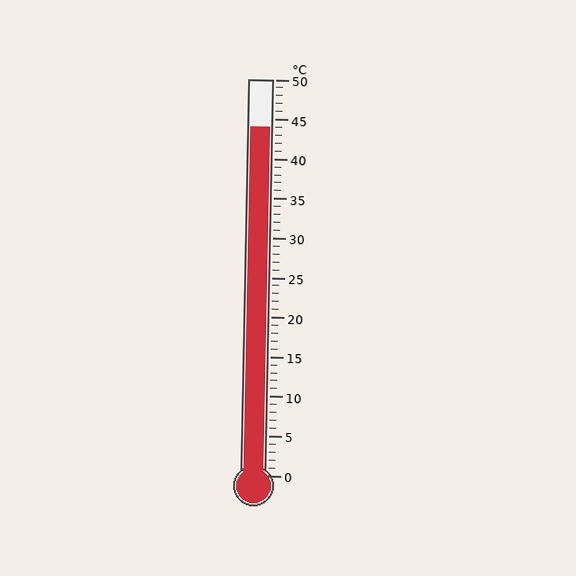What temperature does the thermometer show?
The thermometer shows approximately 44°C.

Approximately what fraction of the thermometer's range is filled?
The thermometer is filled to approximately 90% of its range.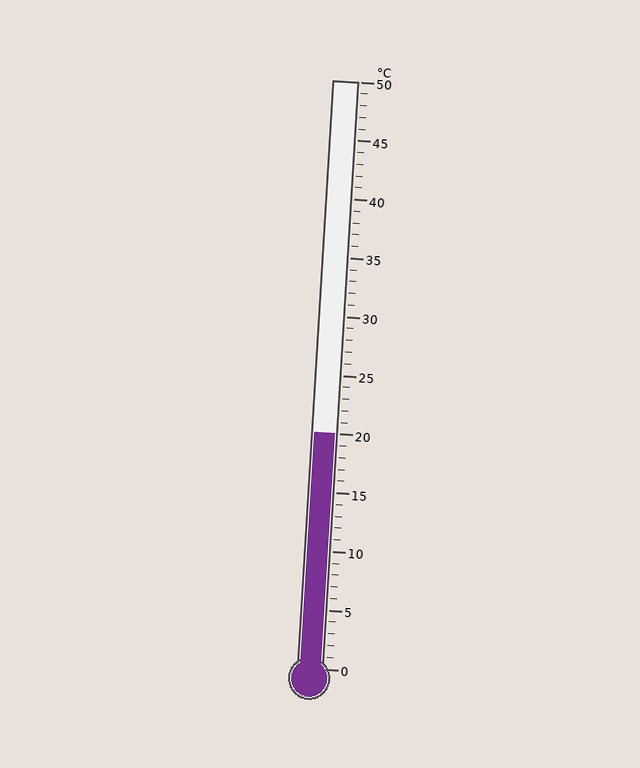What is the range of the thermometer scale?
The thermometer scale ranges from 0°C to 50°C.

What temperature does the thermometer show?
The thermometer shows approximately 20°C.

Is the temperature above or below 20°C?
The temperature is at 20°C.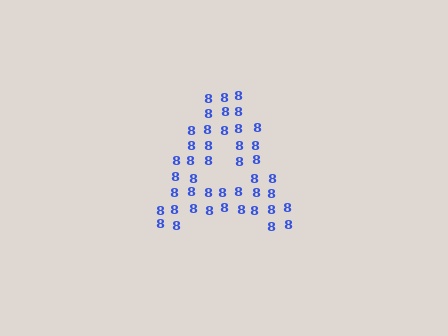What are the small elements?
The small elements are digit 8's.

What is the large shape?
The large shape is the letter A.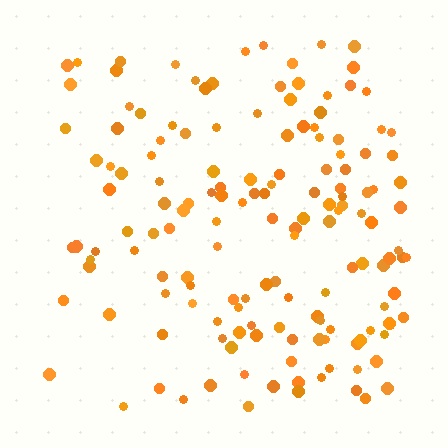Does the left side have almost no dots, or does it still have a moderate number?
Still a moderate number, just noticeably fewer than the right.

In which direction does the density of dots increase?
From left to right, with the right side densest.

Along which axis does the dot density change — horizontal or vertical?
Horizontal.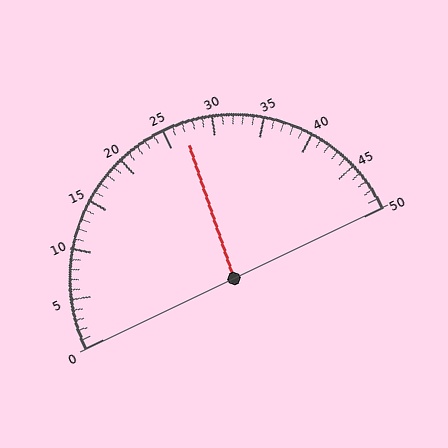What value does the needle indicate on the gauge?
The needle indicates approximately 27.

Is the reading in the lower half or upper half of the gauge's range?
The reading is in the upper half of the range (0 to 50).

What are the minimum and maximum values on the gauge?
The gauge ranges from 0 to 50.